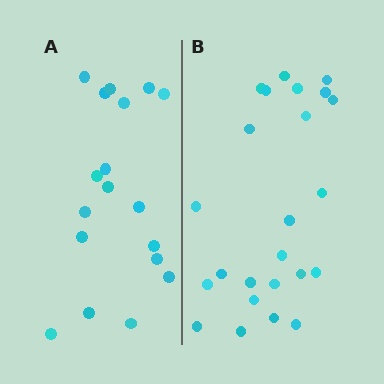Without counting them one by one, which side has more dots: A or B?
Region B (the right region) has more dots.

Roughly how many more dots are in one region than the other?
Region B has about 6 more dots than region A.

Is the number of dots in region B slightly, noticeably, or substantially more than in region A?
Region B has noticeably more, but not dramatically so. The ratio is roughly 1.3 to 1.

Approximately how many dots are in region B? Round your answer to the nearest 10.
About 20 dots. (The exact count is 24, which rounds to 20.)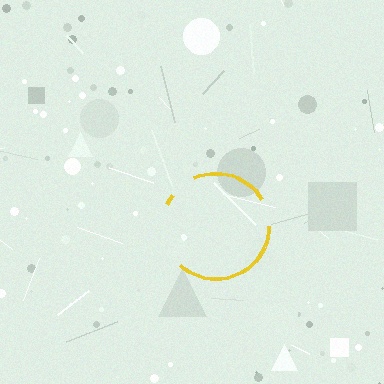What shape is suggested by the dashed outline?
The dashed outline suggests a circle.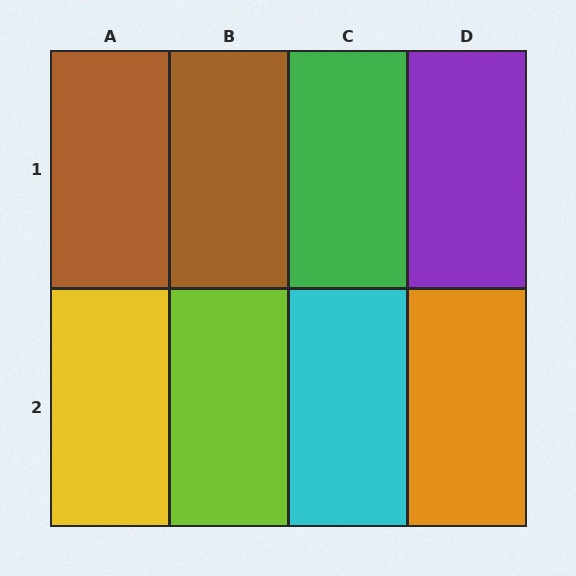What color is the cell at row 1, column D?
Purple.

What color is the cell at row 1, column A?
Brown.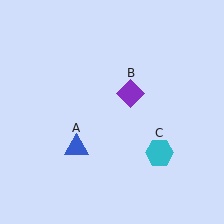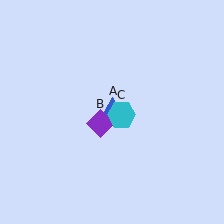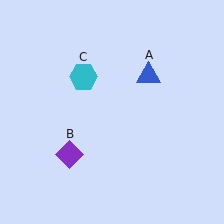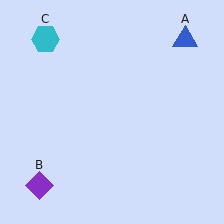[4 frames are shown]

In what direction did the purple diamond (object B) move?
The purple diamond (object B) moved down and to the left.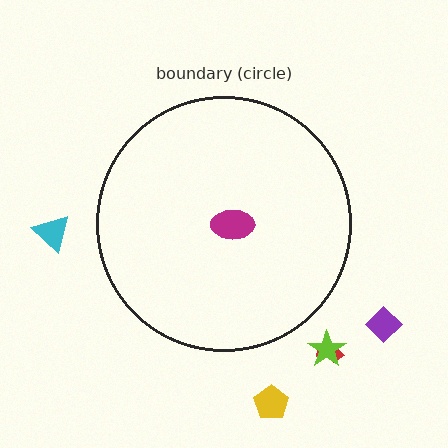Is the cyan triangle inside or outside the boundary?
Outside.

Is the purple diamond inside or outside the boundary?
Outside.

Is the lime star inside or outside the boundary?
Outside.